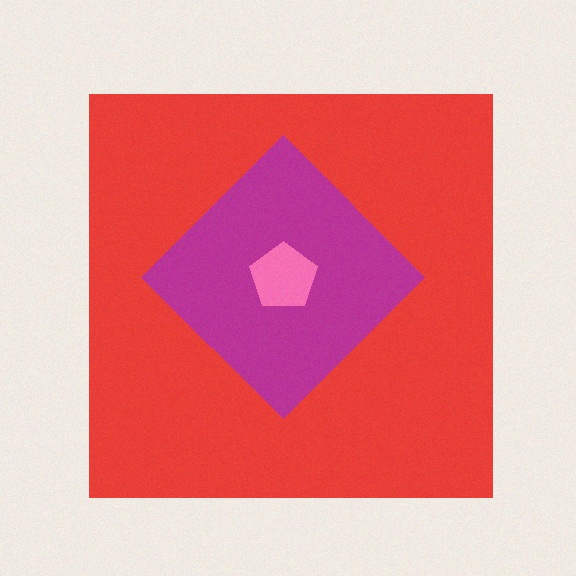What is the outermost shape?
The red square.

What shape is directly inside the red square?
The magenta diamond.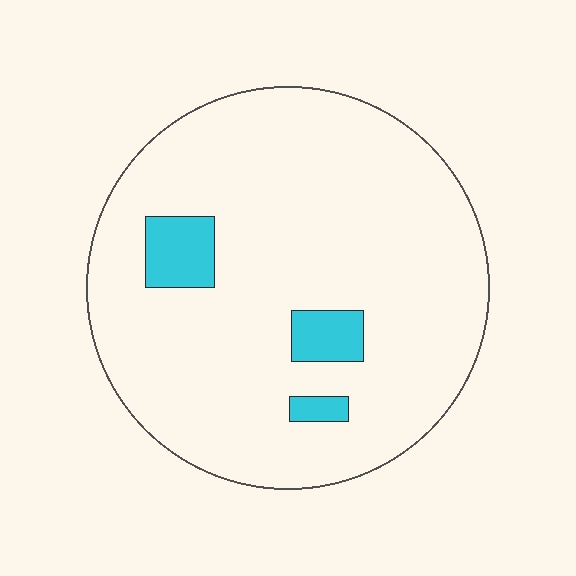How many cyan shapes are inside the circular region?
3.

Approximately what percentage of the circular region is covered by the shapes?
Approximately 10%.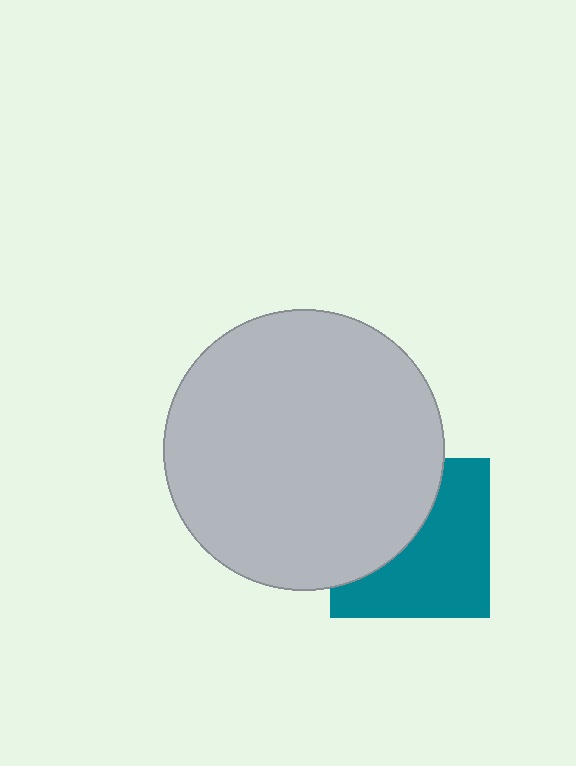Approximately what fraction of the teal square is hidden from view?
Roughly 44% of the teal square is hidden behind the light gray circle.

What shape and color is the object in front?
The object in front is a light gray circle.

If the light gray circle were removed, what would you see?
You would see the complete teal square.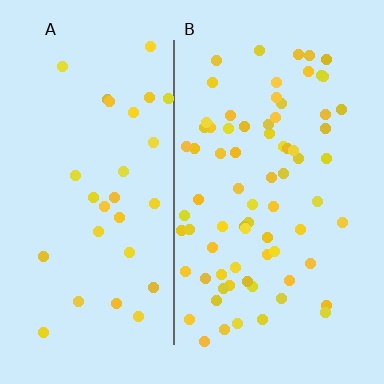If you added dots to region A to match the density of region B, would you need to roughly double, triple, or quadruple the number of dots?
Approximately double.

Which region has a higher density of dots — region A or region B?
B (the right).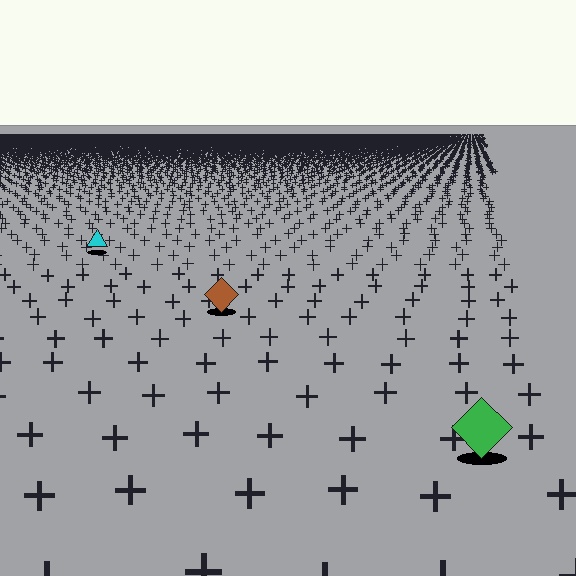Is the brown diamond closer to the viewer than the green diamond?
No. The green diamond is closer — you can tell from the texture gradient: the ground texture is coarser near it.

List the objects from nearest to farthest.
From nearest to farthest: the green diamond, the brown diamond, the cyan triangle.